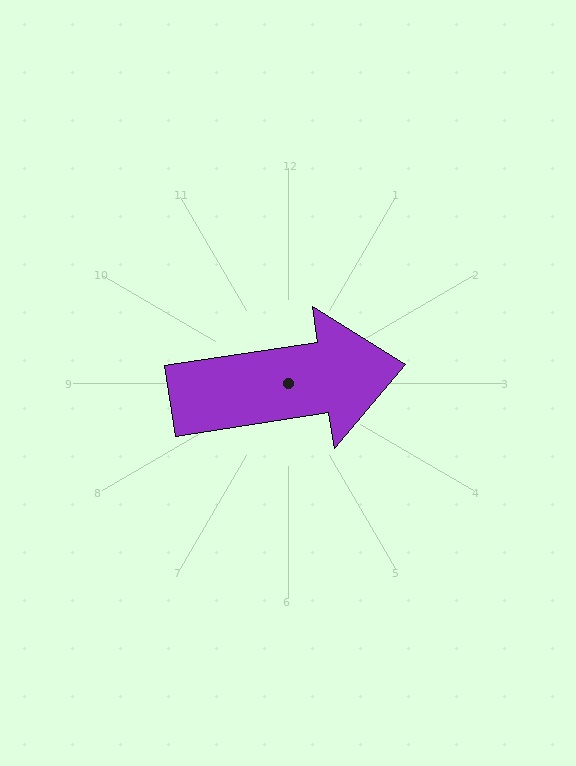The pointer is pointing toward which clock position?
Roughly 3 o'clock.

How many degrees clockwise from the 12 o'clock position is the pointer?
Approximately 81 degrees.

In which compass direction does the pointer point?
East.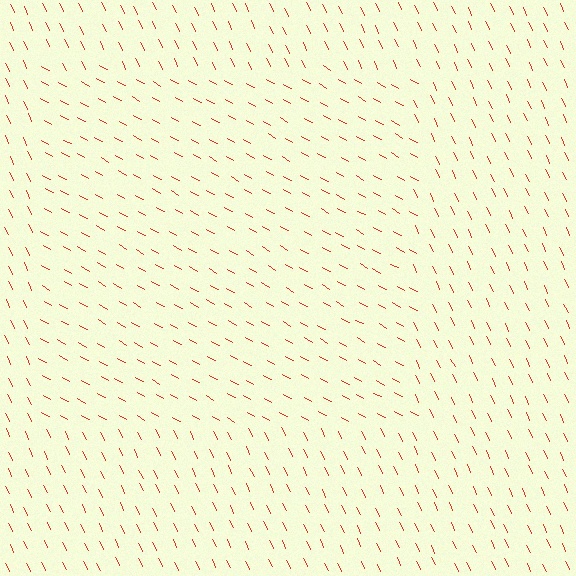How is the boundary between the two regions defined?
The boundary is defined purely by a change in line orientation (approximately 35 degrees difference). All lines are the same color and thickness.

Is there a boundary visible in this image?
Yes, there is a texture boundary formed by a change in line orientation.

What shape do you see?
I see a rectangle.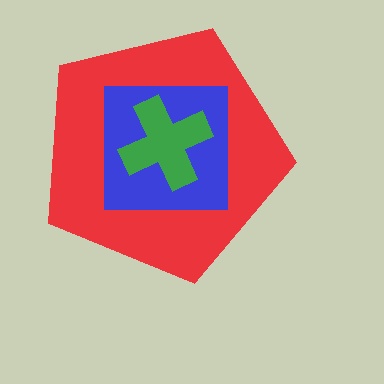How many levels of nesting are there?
3.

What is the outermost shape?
The red pentagon.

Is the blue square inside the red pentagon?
Yes.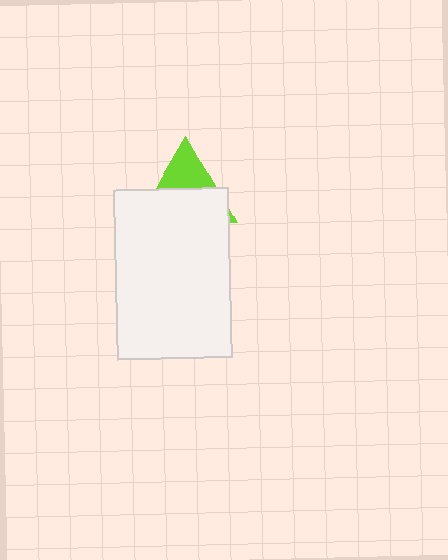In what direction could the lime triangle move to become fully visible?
The lime triangle could move up. That would shift it out from behind the white rectangle entirely.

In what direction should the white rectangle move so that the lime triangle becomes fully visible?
The white rectangle should move down. That is the shortest direction to clear the overlap and leave the lime triangle fully visible.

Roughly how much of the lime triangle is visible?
A small part of it is visible (roughly 37%).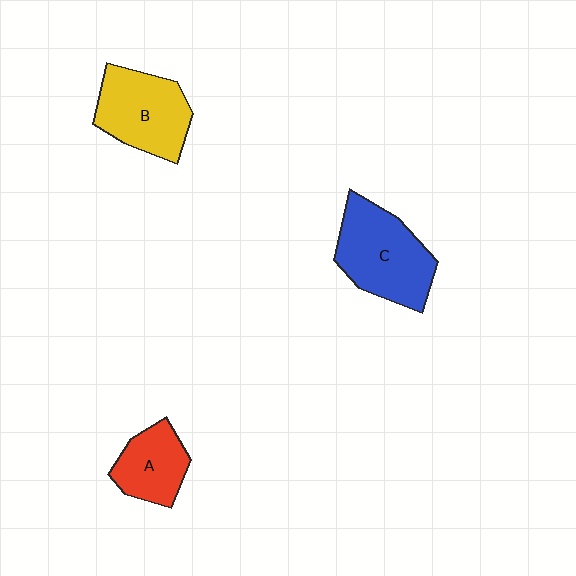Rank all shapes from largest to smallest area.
From largest to smallest: C (blue), B (yellow), A (red).